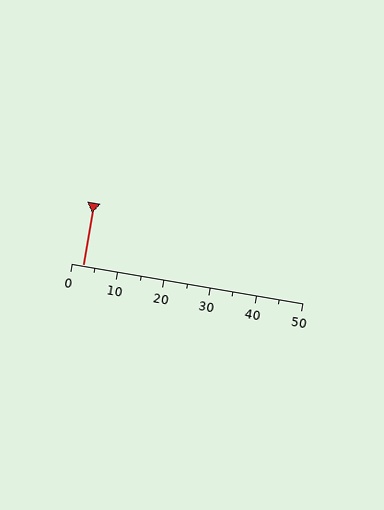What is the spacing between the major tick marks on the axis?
The major ticks are spaced 10 apart.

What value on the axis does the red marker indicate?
The marker indicates approximately 2.5.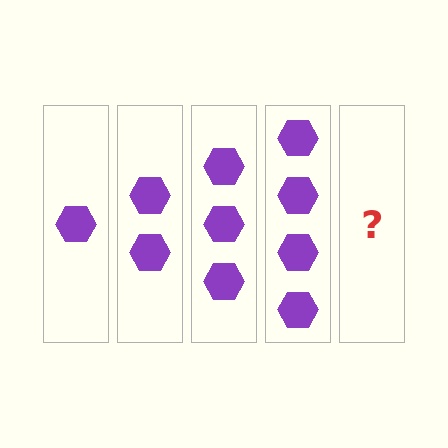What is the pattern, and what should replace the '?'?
The pattern is that each step adds one more hexagon. The '?' should be 5 hexagons.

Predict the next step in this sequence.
The next step is 5 hexagons.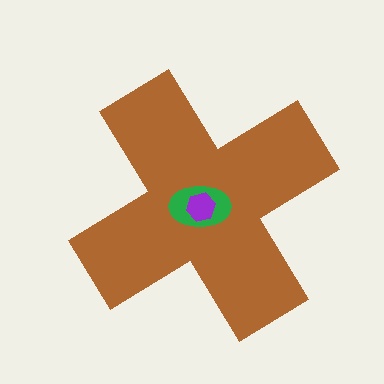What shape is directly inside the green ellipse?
The purple hexagon.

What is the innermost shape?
The purple hexagon.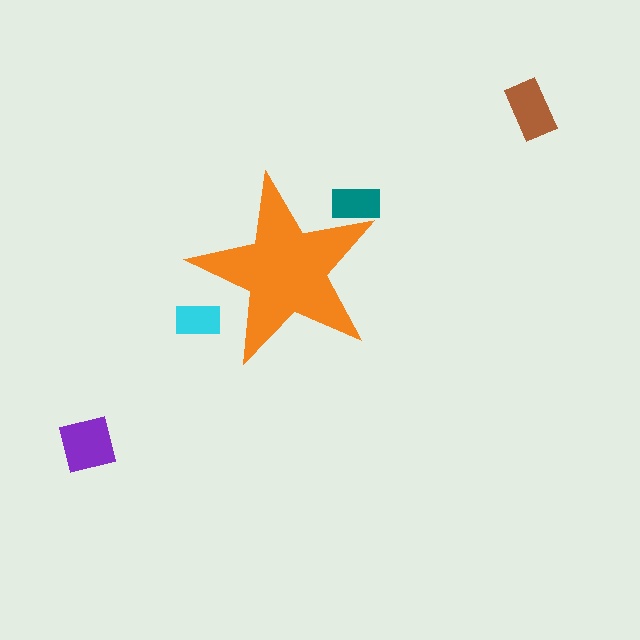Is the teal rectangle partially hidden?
Yes, the teal rectangle is partially hidden behind the orange star.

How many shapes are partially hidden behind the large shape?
2 shapes are partially hidden.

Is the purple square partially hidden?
No, the purple square is fully visible.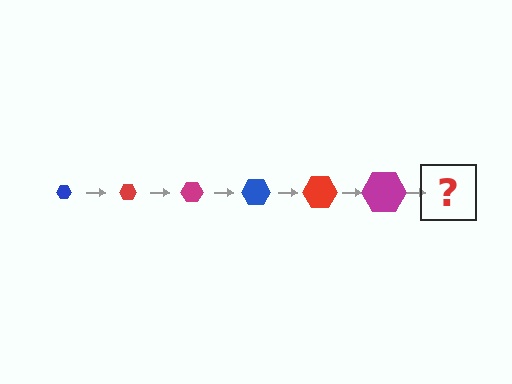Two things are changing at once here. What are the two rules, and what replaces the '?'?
The two rules are that the hexagon grows larger each step and the color cycles through blue, red, and magenta. The '?' should be a blue hexagon, larger than the previous one.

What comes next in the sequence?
The next element should be a blue hexagon, larger than the previous one.